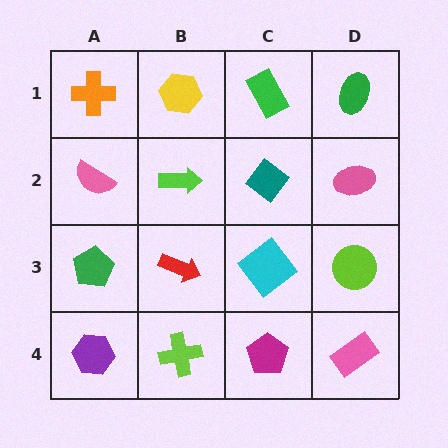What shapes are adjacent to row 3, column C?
A teal diamond (row 2, column C), a magenta pentagon (row 4, column C), a red arrow (row 3, column B), a lime circle (row 3, column D).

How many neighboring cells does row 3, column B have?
4.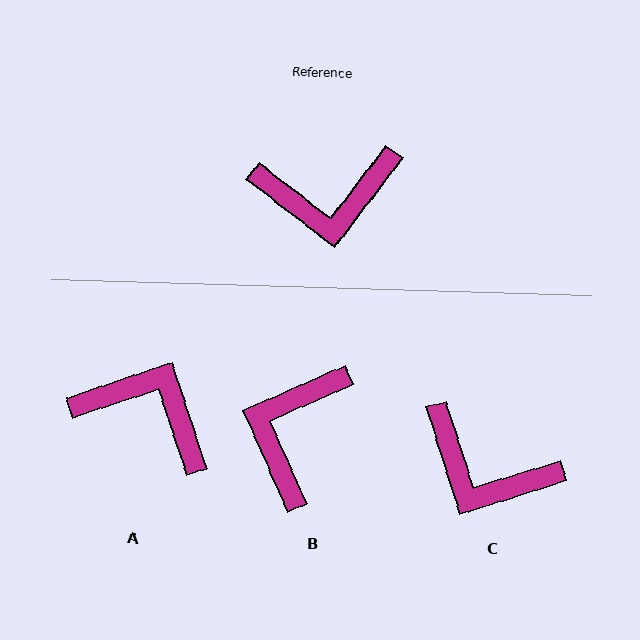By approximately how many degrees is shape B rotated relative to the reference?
Approximately 119 degrees clockwise.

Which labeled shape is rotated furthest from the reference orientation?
A, about 146 degrees away.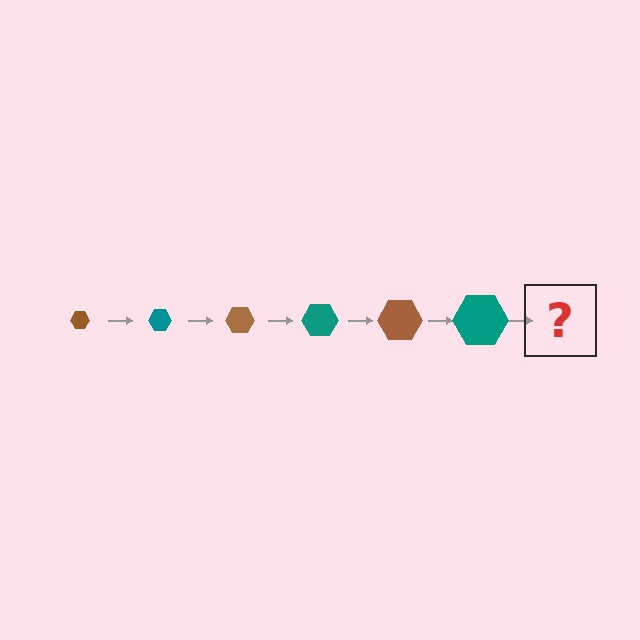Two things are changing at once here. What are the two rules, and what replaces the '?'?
The two rules are that the hexagon grows larger each step and the color cycles through brown and teal. The '?' should be a brown hexagon, larger than the previous one.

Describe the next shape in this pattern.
It should be a brown hexagon, larger than the previous one.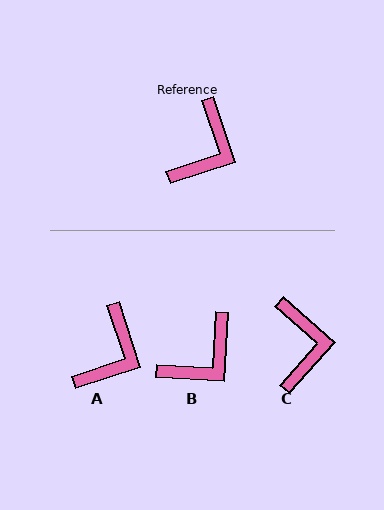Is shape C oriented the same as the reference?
No, it is off by about 30 degrees.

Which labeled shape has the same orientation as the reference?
A.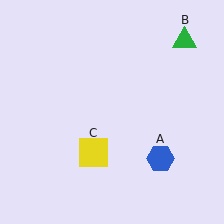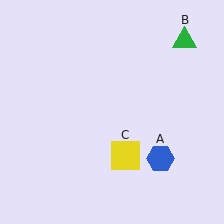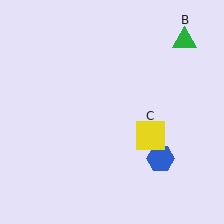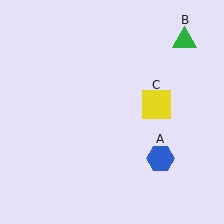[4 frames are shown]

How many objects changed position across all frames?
1 object changed position: yellow square (object C).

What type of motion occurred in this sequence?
The yellow square (object C) rotated counterclockwise around the center of the scene.